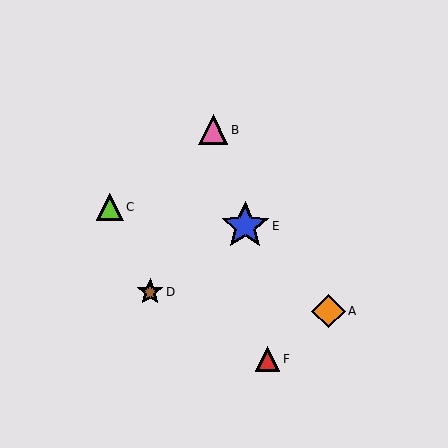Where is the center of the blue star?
The center of the blue star is at (245, 226).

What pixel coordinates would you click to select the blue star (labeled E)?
Click at (245, 226) to select the blue star E.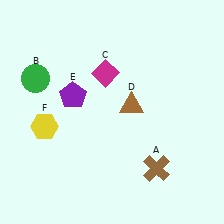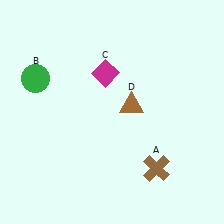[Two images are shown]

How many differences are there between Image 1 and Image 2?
There are 2 differences between the two images.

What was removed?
The yellow hexagon (F), the purple pentagon (E) were removed in Image 2.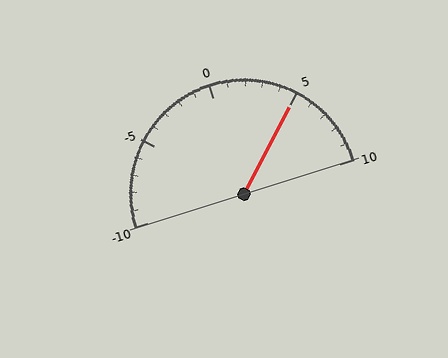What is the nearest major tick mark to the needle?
The nearest major tick mark is 5.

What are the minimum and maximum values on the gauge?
The gauge ranges from -10 to 10.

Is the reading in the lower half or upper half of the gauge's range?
The reading is in the upper half of the range (-10 to 10).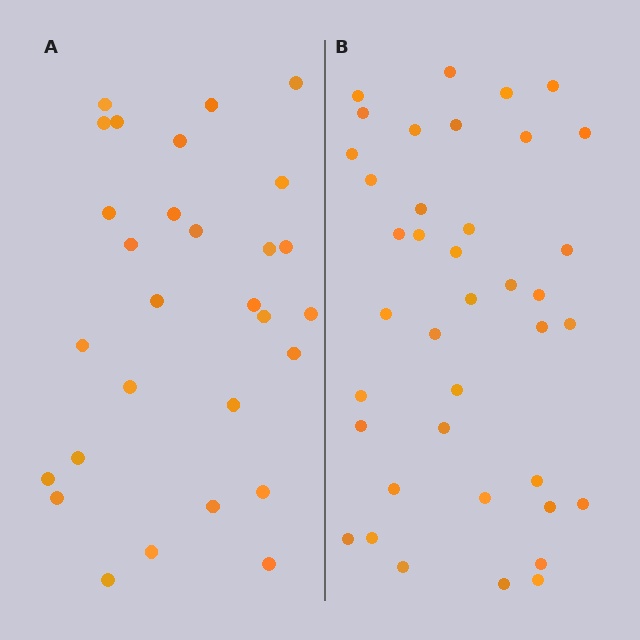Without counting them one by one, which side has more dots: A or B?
Region B (the right region) has more dots.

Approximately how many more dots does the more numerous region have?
Region B has roughly 10 or so more dots than region A.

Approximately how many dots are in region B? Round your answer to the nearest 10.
About 40 dots. (The exact count is 39, which rounds to 40.)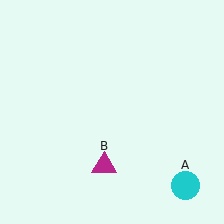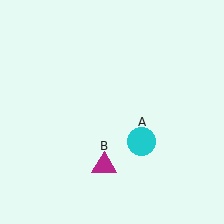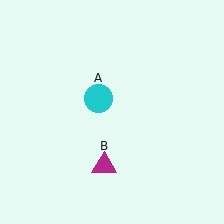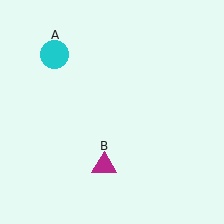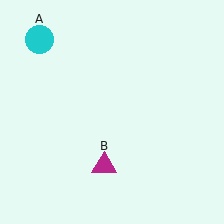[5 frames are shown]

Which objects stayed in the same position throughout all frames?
Magenta triangle (object B) remained stationary.